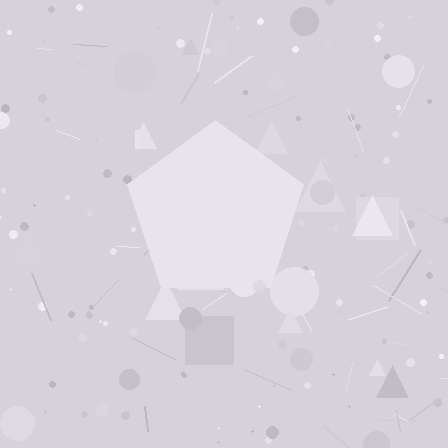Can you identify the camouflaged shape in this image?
The camouflaged shape is a pentagon.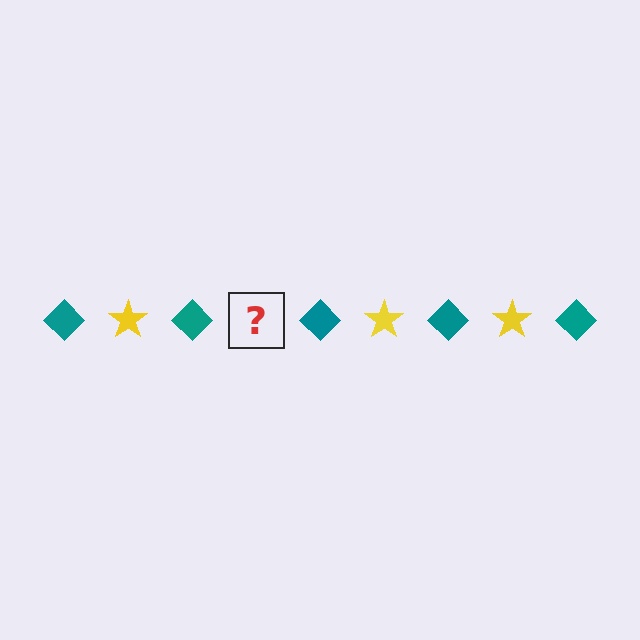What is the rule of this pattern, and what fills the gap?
The rule is that the pattern alternates between teal diamond and yellow star. The gap should be filled with a yellow star.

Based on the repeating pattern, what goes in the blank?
The blank should be a yellow star.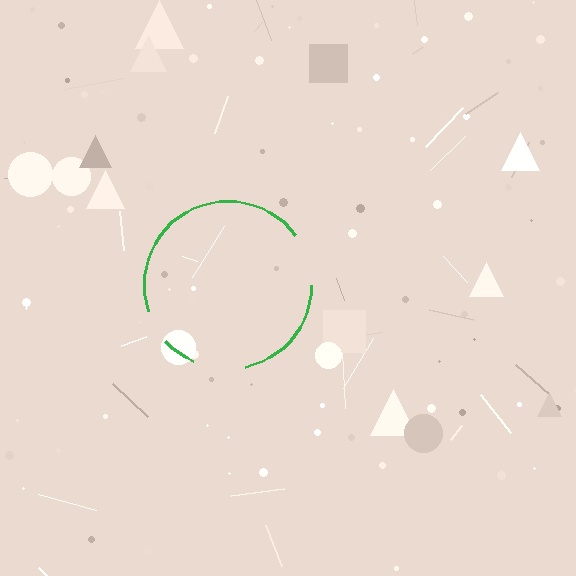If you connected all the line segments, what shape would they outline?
They would outline a circle.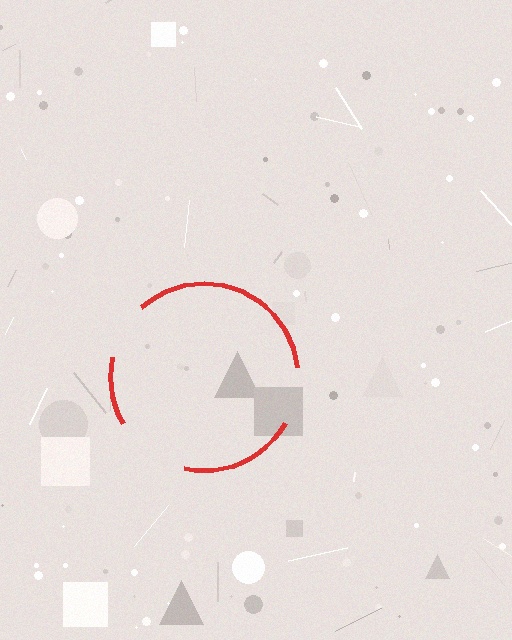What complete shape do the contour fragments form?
The contour fragments form a circle.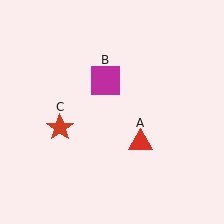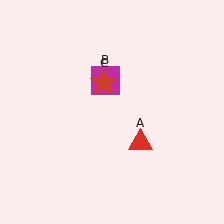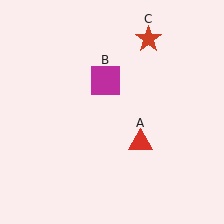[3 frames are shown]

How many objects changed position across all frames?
1 object changed position: red star (object C).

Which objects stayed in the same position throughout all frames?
Red triangle (object A) and magenta square (object B) remained stationary.